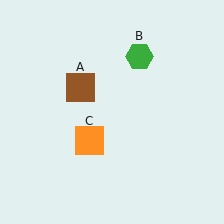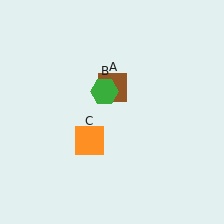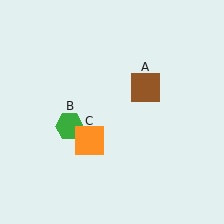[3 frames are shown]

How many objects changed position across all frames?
2 objects changed position: brown square (object A), green hexagon (object B).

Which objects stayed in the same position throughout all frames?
Orange square (object C) remained stationary.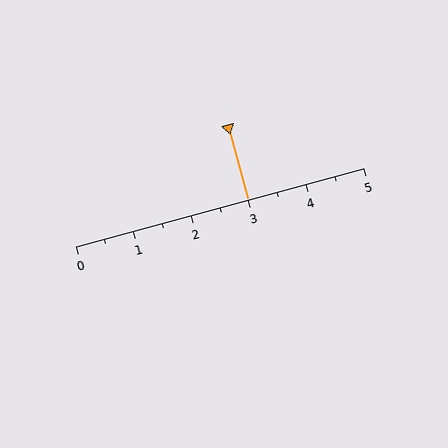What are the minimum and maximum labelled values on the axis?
The axis runs from 0 to 5.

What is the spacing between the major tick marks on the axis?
The major ticks are spaced 1 apart.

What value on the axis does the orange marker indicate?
The marker indicates approximately 3.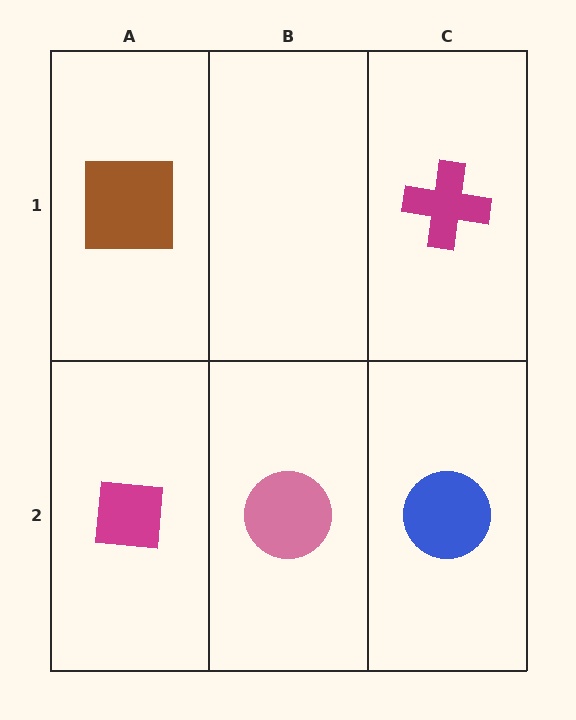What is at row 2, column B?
A pink circle.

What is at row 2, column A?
A magenta square.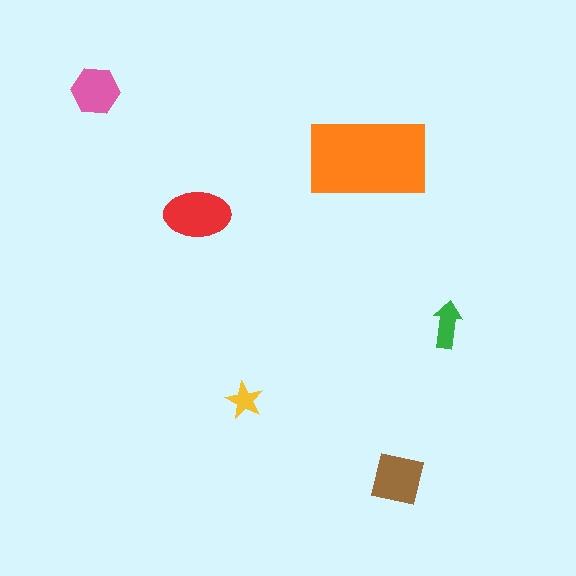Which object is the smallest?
The yellow star.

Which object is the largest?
The orange rectangle.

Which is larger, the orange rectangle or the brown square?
The orange rectangle.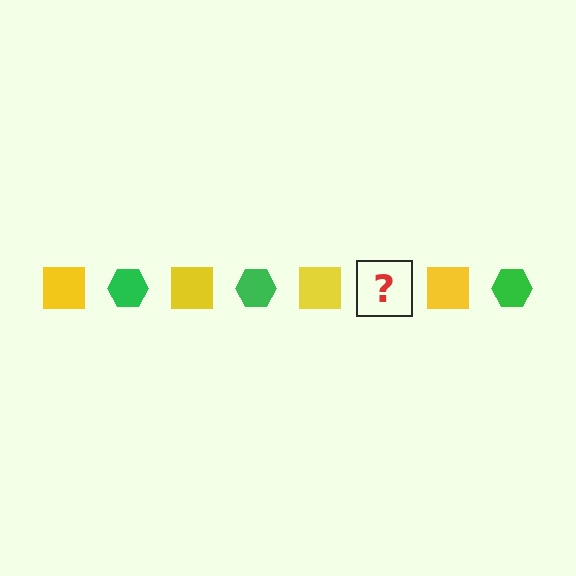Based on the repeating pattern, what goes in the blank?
The blank should be a green hexagon.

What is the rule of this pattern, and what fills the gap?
The rule is that the pattern alternates between yellow square and green hexagon. The gap should be filled with a green hexagon.